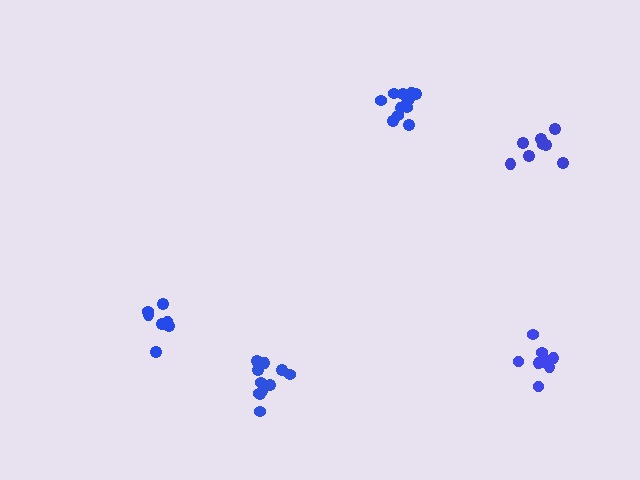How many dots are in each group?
Group 1: 11 dots, Group 2: 9 dots, Group 3: 7 dots, Group 4: 12 dots, Group 5: 8 dots (47 total).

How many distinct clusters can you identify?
There are 5 distinct clusters.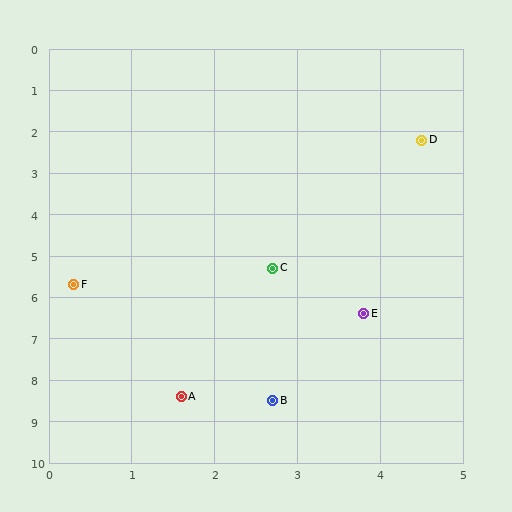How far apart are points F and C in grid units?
Points F and C are about 2.4 grid units apart.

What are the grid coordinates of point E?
Point E is at approximately (3.8, 6.4).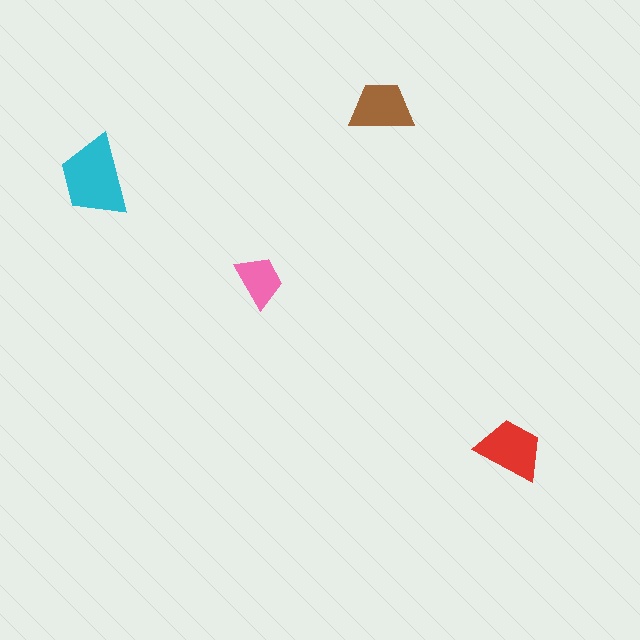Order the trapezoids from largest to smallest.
the cyan one, the red one, the brown one, the pink one.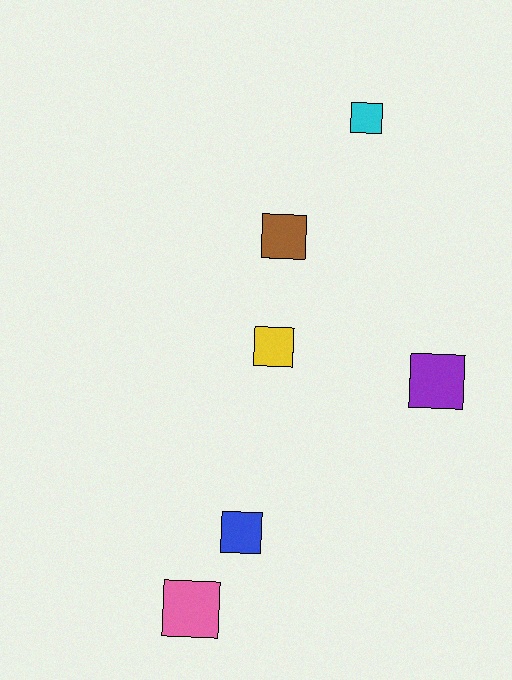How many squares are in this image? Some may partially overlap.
There are 6 squares.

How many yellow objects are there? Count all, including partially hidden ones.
There is 1 yellow object.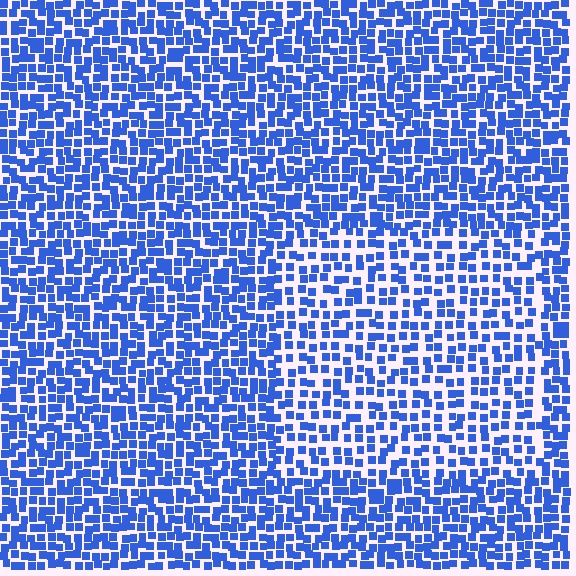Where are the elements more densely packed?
The elements are more densely packed outside the rectangle boundary.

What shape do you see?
I see a rectangle.